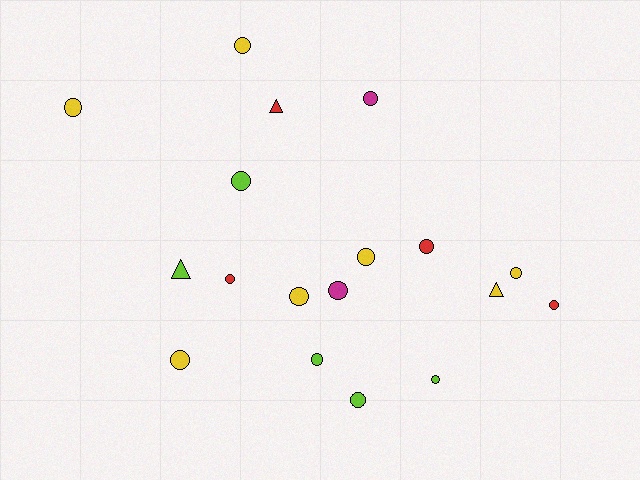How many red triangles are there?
There is 1 red triangle.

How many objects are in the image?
There are 18 objects.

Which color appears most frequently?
Yellow, with 7 objects.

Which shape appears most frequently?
Circle, with 15 objects.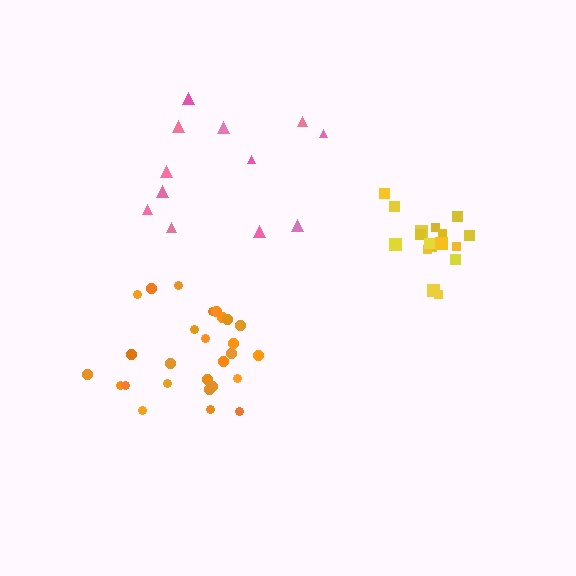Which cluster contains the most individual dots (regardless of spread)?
Orange (27).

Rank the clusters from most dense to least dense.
yellow, orange, pink.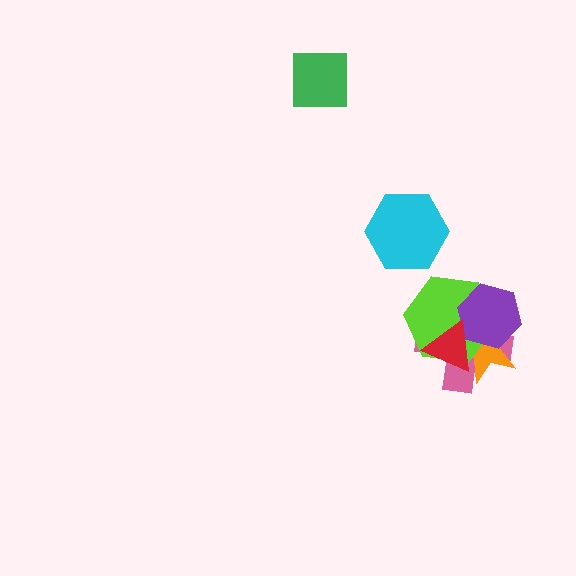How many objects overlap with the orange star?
4 objects overlap with the orange star.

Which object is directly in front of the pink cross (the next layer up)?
The orange star is directly in front of the pink cross.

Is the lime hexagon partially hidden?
Yes, it is partially covered by another shape.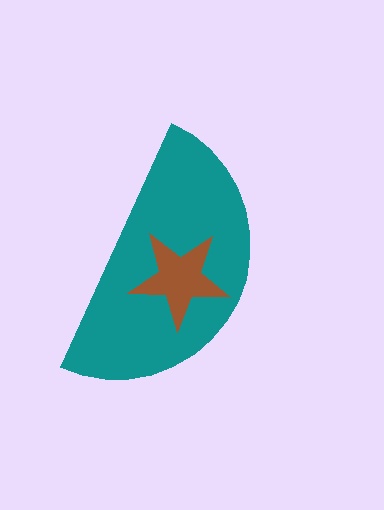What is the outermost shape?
The teal semicircle.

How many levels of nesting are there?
2.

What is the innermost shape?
The brown star.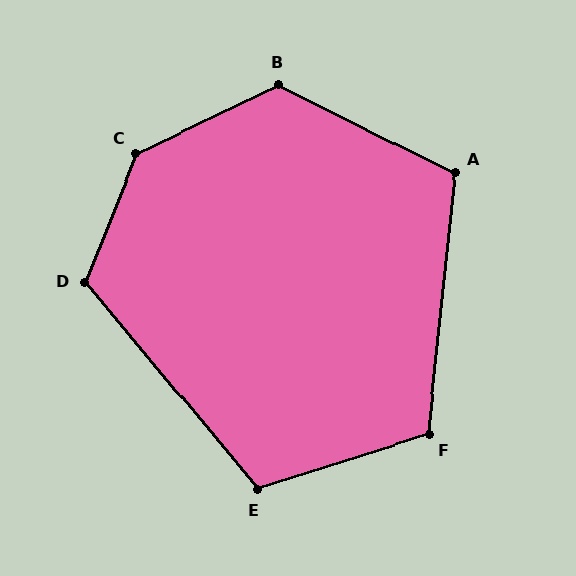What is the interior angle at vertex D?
Approximately 119 degrees (obtuse).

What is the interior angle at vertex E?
Approximately 112 degrees (obtuse).